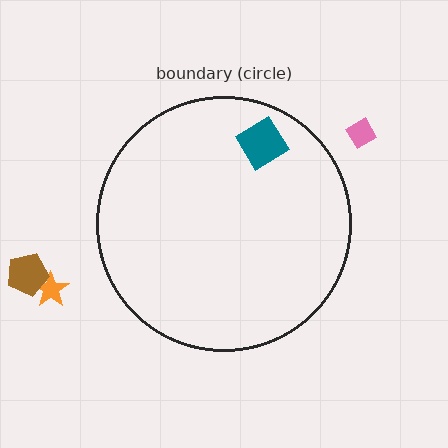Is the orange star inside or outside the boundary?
Outside.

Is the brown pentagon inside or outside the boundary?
Outside.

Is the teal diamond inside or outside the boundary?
Inside.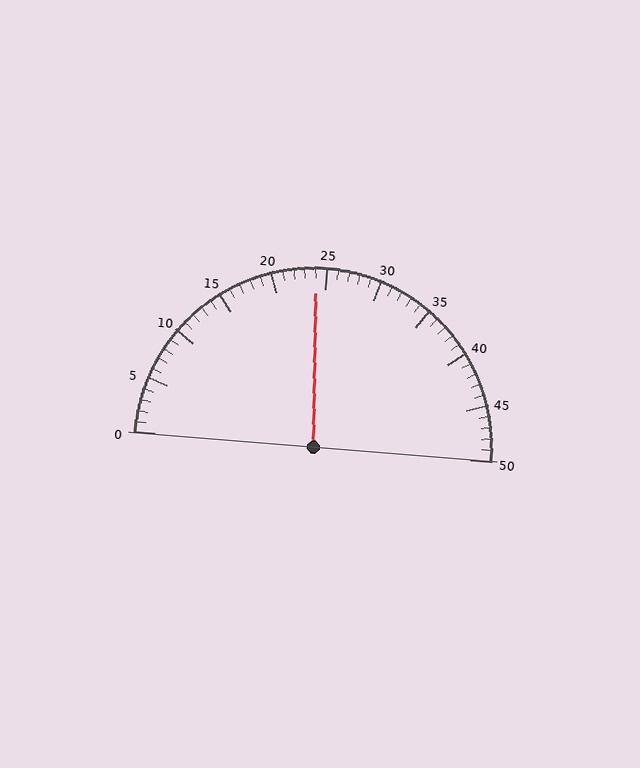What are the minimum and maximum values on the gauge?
The gauge ranges from 0 to 50.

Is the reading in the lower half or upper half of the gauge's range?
The reading is in the lower half of the range (0 to 50).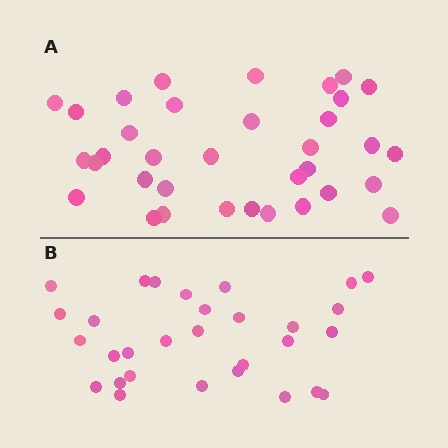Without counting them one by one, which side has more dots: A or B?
Region A (the top region) has more dots.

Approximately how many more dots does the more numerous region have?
Region A has about 5 more dots than region B.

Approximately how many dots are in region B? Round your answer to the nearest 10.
About 30 dots.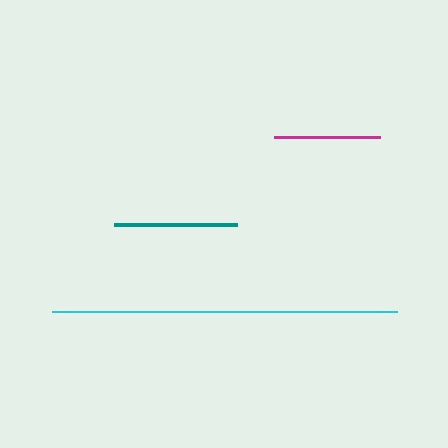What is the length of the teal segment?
The teal segment is approximately 123 pixels long.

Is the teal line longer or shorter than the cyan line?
The cyan line is longer than the teal line.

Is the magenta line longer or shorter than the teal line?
The teal line is longer than the magenta line.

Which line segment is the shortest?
The magenta line is the shortest at approximately 106 pixels.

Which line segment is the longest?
The cyan line is the longest at approximately 345 pixels.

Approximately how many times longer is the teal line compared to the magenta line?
The teal line is approximately 1.2 times the length of the magenta line.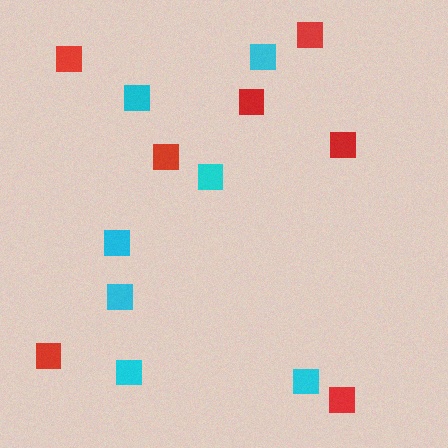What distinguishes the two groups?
There are 2 groups: one group of red squares (7) and one group of cyan squares (7).